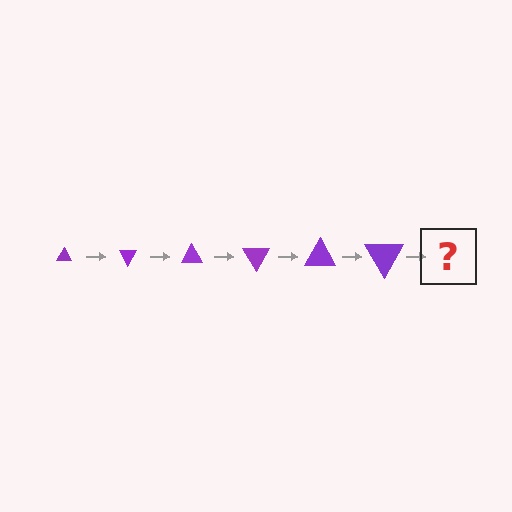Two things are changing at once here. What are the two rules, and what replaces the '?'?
The two rules are that the triangle grows larger each step and it rotates 60 degrees each step. The '?' should be a triangle, larger than the previous one and rotated 360 degrees from the start.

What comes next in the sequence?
The next element should be a triangle, larger than the previous one and rotated 360 degrees from the start.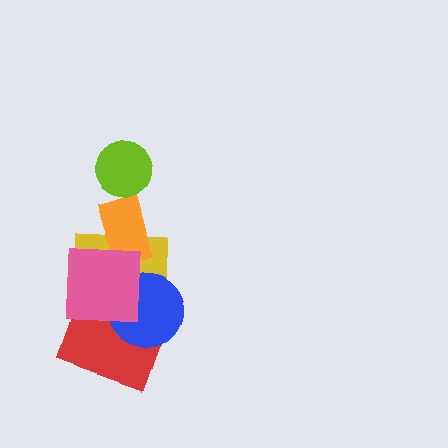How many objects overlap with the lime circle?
0 objects overlap with the lime circle.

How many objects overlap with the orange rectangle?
2 objects overlap with the orange rectangle.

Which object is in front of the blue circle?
The pink square is in front of the blue circle.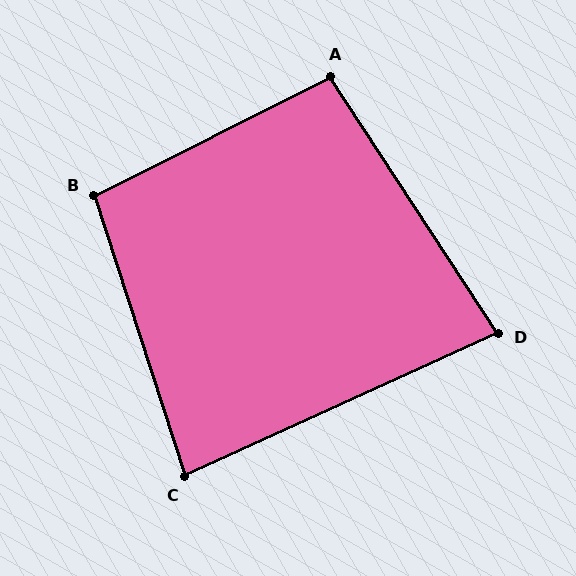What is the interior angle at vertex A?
Approximately 97 degrees (obtuse).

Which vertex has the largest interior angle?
B, at approximately 99 degrees.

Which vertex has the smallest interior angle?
D, at approximately 81 degrees.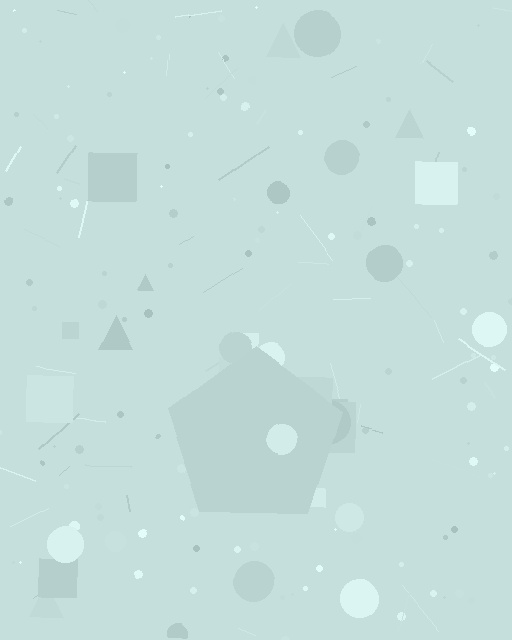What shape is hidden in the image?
A pentagon is hidden in the image.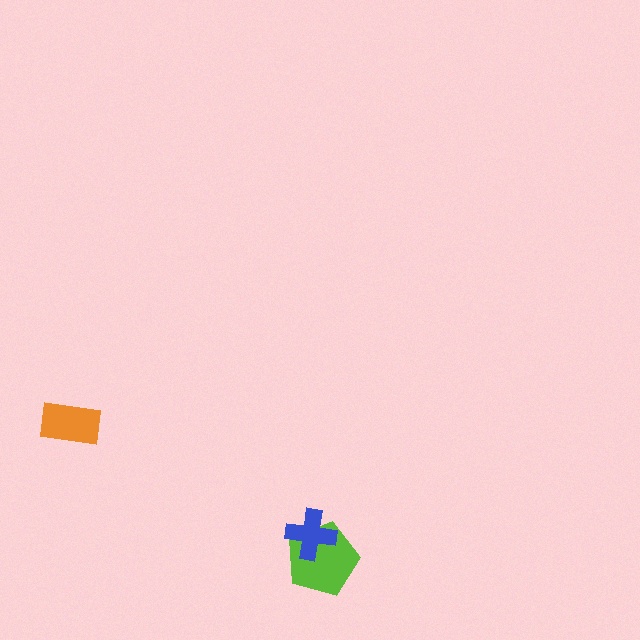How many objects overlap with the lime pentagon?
1 object overlaps with the lime pentagon.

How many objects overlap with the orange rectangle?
0 objects overlap with the orange rectangle.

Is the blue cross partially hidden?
No, no other shape covers it.